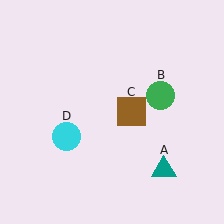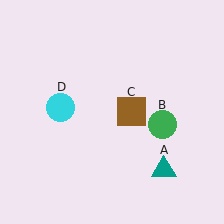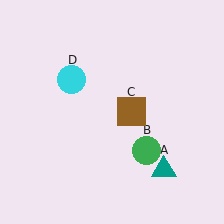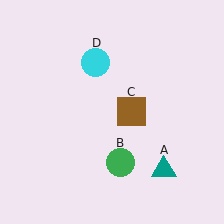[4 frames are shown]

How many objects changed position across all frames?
2 objects changed position: green circle (object B), cyan circle (object D).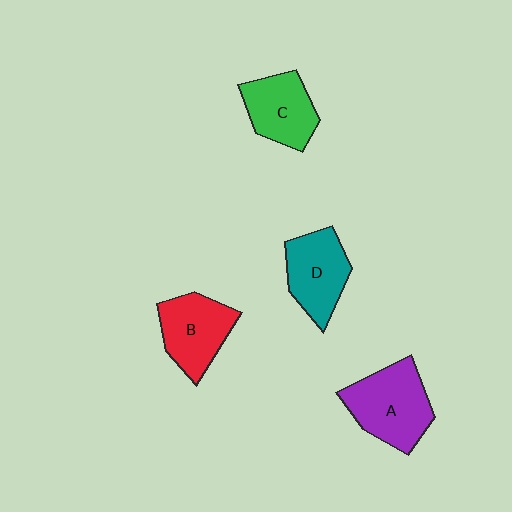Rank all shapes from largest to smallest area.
From largest to smallest: A (purple), B (red), D (teal), C (green).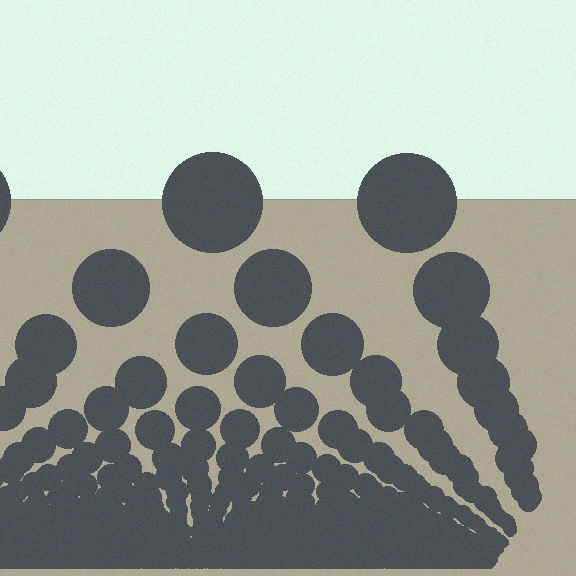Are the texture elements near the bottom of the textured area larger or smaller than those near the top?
Smaller. The gradient is inverted — elements near the bottom are smaller and denser.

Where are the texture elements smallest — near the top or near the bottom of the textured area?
Near the bottom.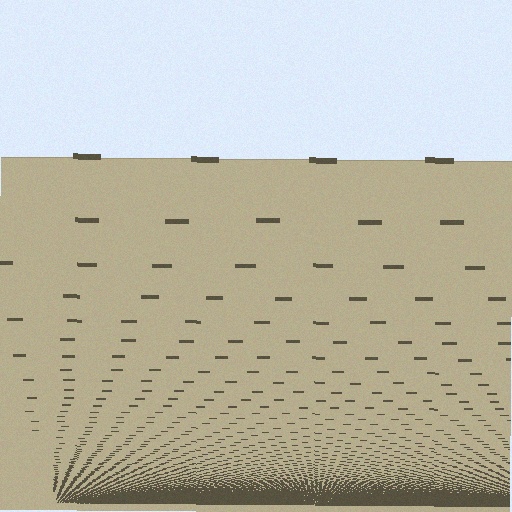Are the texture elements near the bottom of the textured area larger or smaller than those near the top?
Smaller. The gradient is inverted — elements near the bottom are smaller and denser.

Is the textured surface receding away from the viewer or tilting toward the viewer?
The surface appears to tilt toward the viewer. Texture elements get larger and sparser toward the top.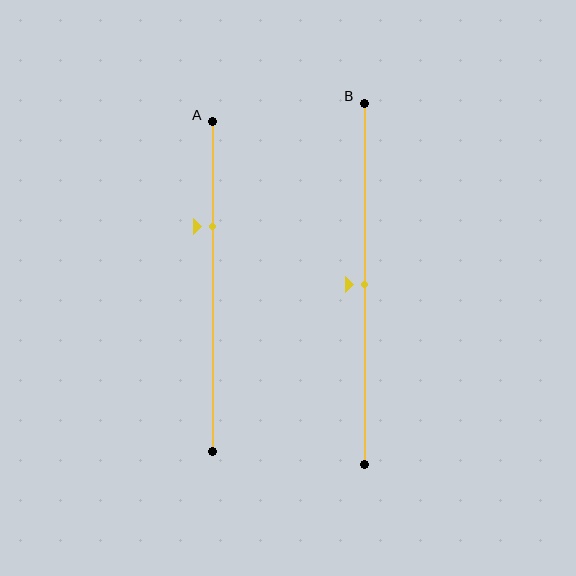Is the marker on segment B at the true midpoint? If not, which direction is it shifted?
Yes, the marker on segment B is at the true midpoint.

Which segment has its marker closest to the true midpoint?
Segment B has its marker closest to the true midpoint.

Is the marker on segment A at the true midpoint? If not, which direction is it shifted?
No, the marker on segment A is shifted upward by about 18% of the segment length.